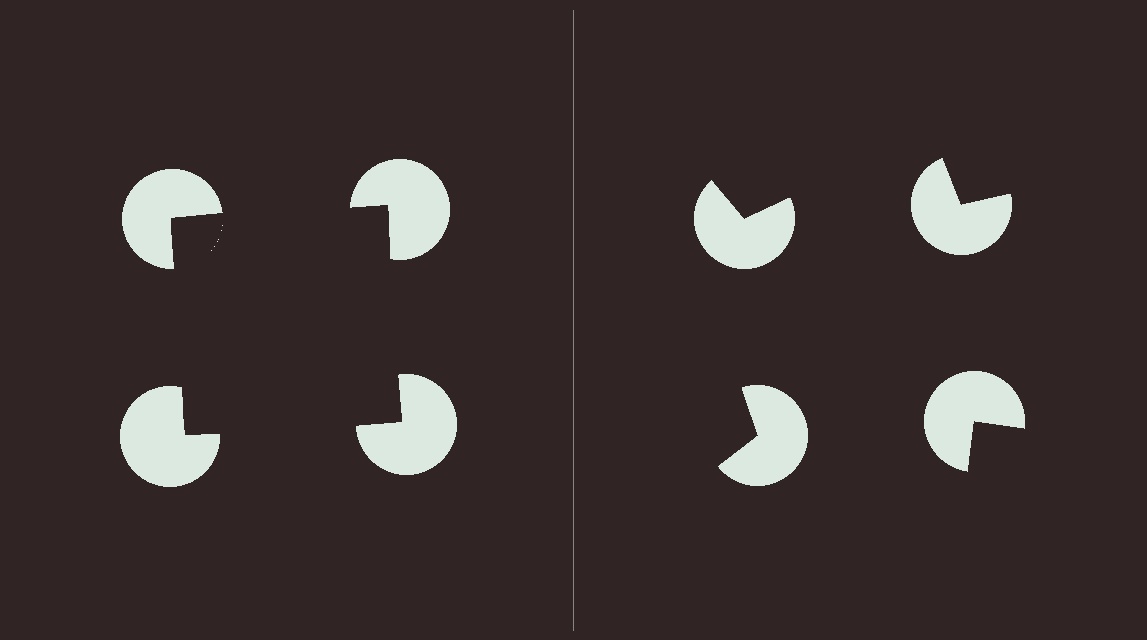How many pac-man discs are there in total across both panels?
8 — 4 on each side.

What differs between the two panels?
The pac-man discs are positioned identically on both sides; only the wedge orientations differ. On the left they align to a square; on the right they are misaligned.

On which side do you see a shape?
An illusory square appears on the left side. On the right side the wedge cuts are rotated, so no coherent shape forms.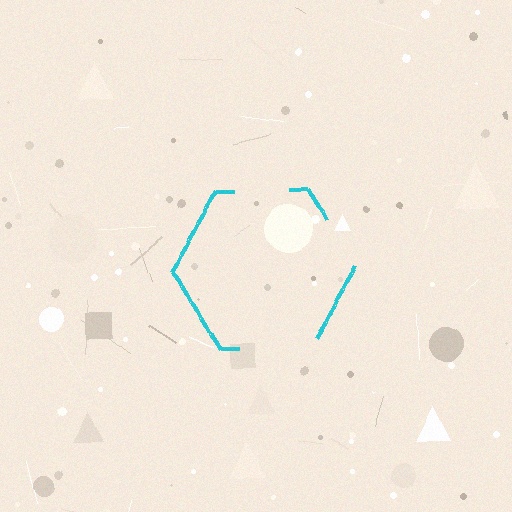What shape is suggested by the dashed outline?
The dashed outline suggests a hexagon.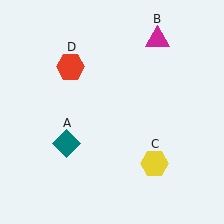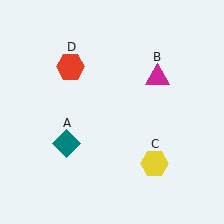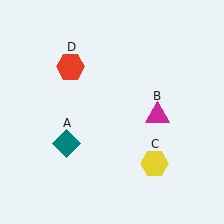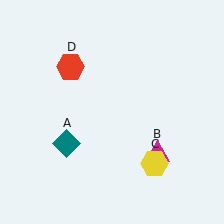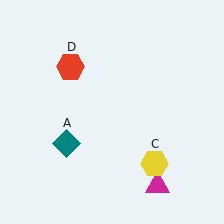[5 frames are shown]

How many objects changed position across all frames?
1 object changed position: magenta triangle (object B).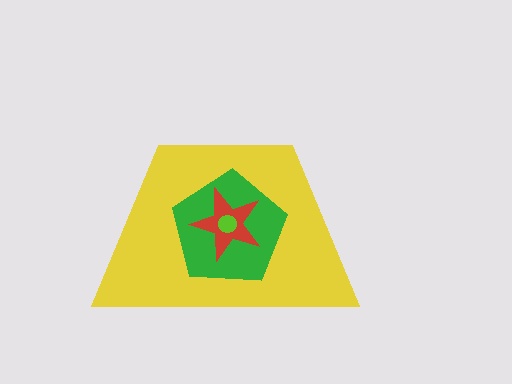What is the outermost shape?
The yellow trapezoid.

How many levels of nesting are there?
4.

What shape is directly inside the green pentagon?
The red star.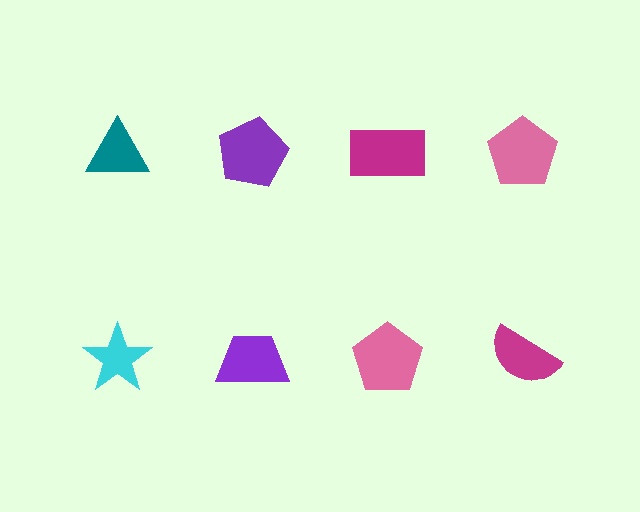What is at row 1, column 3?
A magenta rectangle.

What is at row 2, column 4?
A magenta semicircle.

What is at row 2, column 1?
A cyan star.